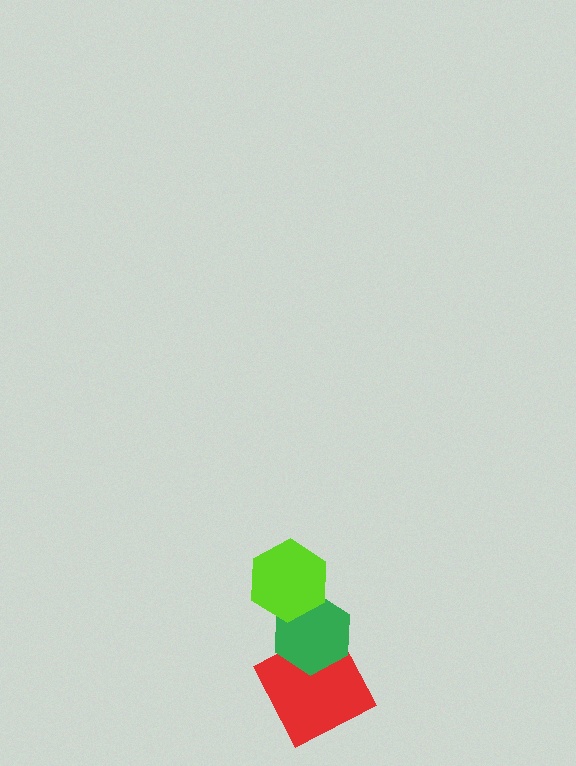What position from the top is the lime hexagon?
The lime hexagon is 1st from the top.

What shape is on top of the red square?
The green hexagon is on top of the red square.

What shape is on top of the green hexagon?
The lime hexagon is on top of the green hexagon.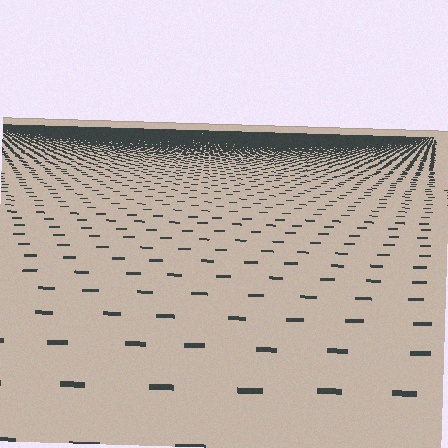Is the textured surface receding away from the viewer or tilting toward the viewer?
The surface is receding away from the viewer. Texture elements get smaller and denser toward the top.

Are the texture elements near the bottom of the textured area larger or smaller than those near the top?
Larger. Near the bottom, elements are closer to the viewer and appear at a bigger on-screen size.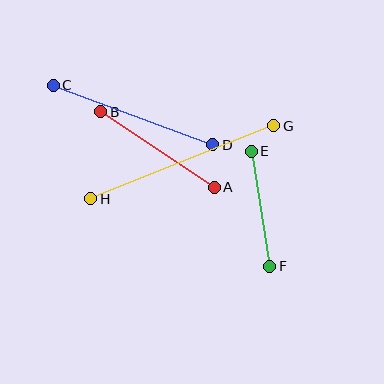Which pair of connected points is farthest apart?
Points G and H are farthest apart.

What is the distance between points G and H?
The distance is approximately 197 pixels.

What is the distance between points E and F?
The distance is approximately 116 pixels.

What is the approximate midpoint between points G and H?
The midpoint is at approximately (182, 162) pixels.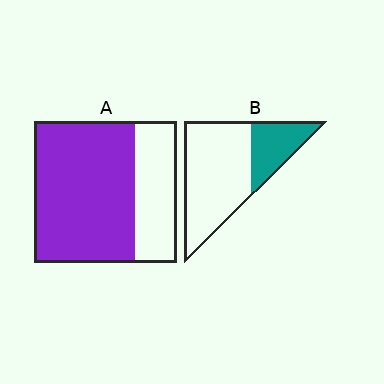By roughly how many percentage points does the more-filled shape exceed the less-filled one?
By roughly 40 percentage points (A over B).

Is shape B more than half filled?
No.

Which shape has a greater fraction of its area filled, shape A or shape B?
Shape A.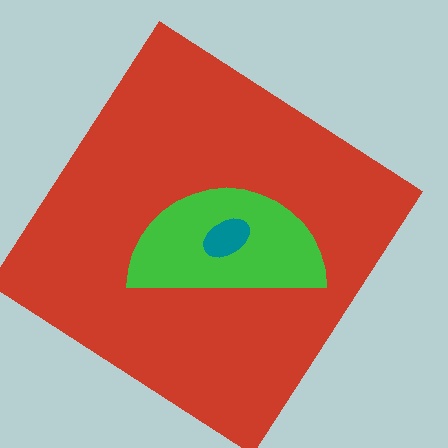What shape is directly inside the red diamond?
The green semicircle.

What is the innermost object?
The teal ellipse.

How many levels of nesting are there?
3.